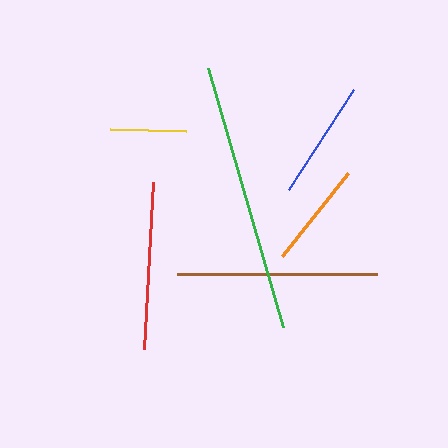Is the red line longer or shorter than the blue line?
The red line is longer than the blue line.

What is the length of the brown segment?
The brown segment is approximately 200 pixels long.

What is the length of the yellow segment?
The yellow segment is approximately 76 pixels long.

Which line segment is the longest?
The green line is the longest at approximately 270 pixels.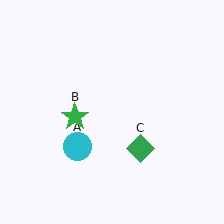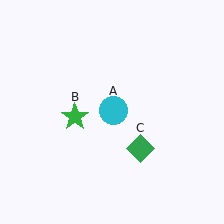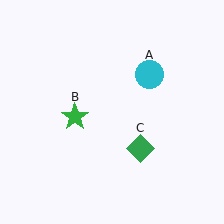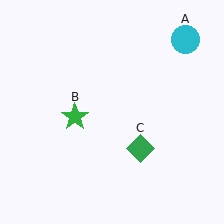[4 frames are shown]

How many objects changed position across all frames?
1 object changed position: cyan circle (object A).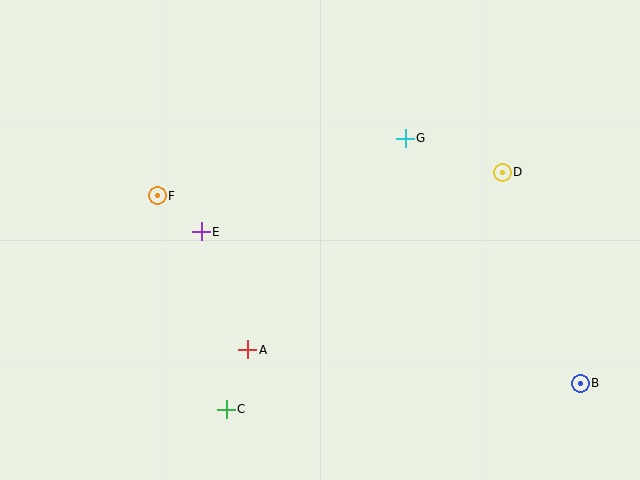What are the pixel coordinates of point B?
Point B is at (580, 383).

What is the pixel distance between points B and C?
The distance between B and C is 355 pixels.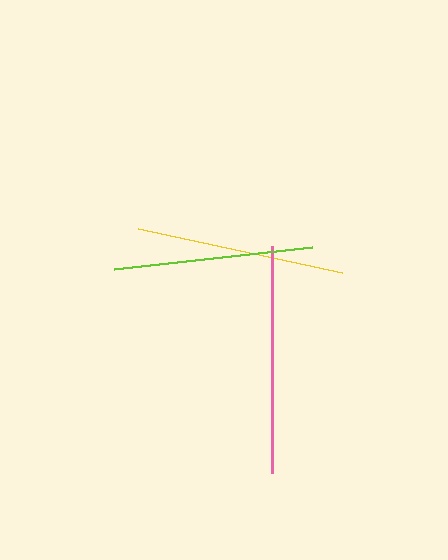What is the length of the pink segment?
The pink segment is approximately 226 pixels long.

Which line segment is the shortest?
The lime line is the shortest at approximately 199 pixels.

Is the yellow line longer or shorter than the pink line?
The pink line is longer than the yellow line.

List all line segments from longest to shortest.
From longest to shortest: pink, yellow, lime.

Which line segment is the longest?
The pink line is the longest at approximately 226 pixels.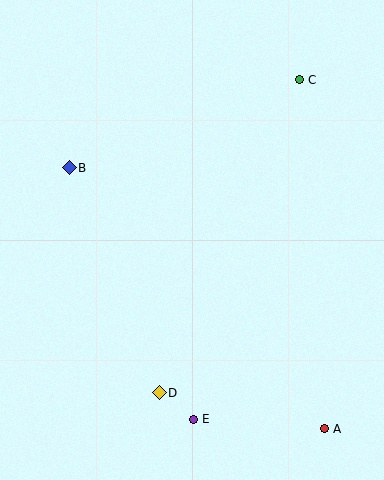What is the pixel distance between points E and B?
The distance between E and B is 280 pixels.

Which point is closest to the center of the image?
Point B at (69, 168) is closest to the center.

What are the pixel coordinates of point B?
Point B is at (69, 168).